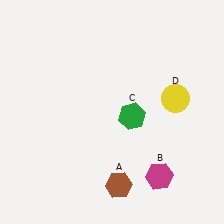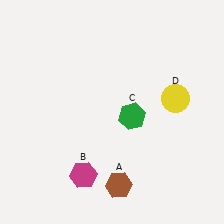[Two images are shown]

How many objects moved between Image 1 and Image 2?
1 object moved between the two images.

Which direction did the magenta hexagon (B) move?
The magenta hexagon (B) moved left.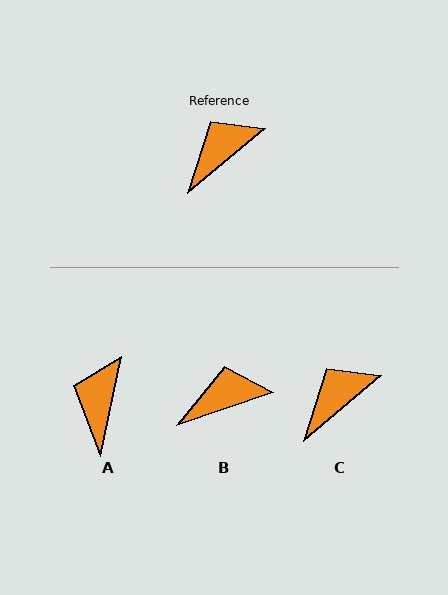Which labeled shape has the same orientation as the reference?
C.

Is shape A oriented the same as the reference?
No, it is off by about 38 degrees.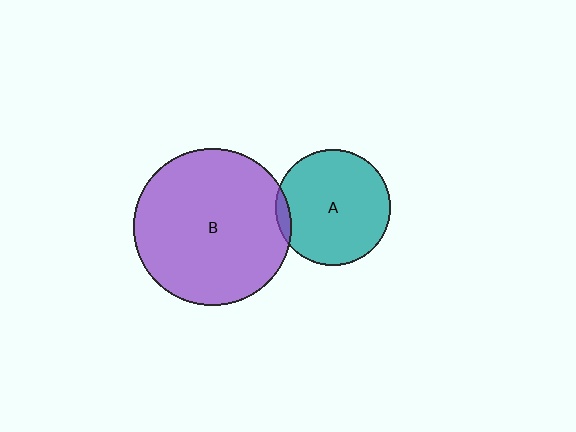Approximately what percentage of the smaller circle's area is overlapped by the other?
Approximately 5%.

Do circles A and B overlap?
Yes.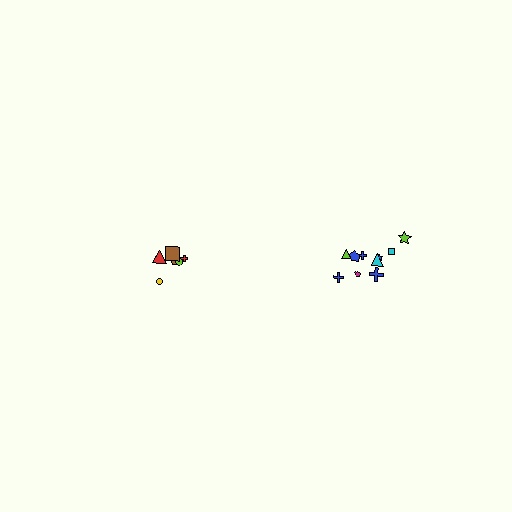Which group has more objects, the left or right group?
The right group.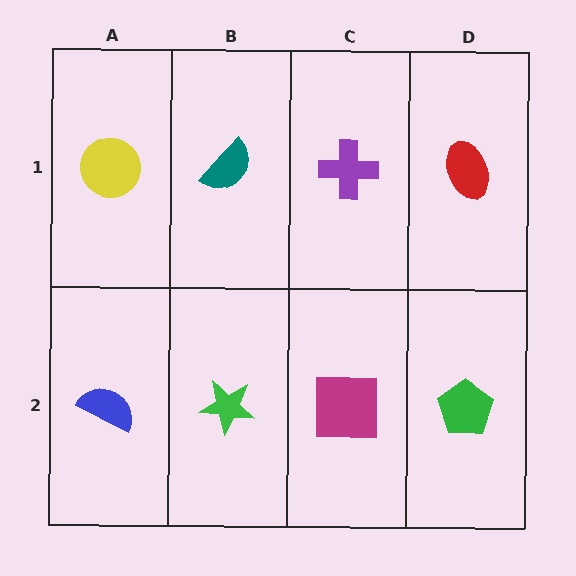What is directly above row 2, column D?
A red ellipse.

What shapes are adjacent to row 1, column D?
A green pentagon (row 2, column D), a purple cross (row 1, column C).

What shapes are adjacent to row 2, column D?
A red ellipse (row 1, column D), a magenta square (row 2, column C).